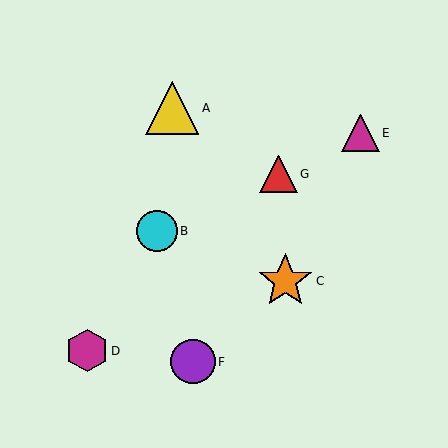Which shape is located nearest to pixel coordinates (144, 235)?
The cyan circle (labeled B) at (157, 231) is nearest to that location.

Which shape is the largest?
The orange star (labeled C) is the largest.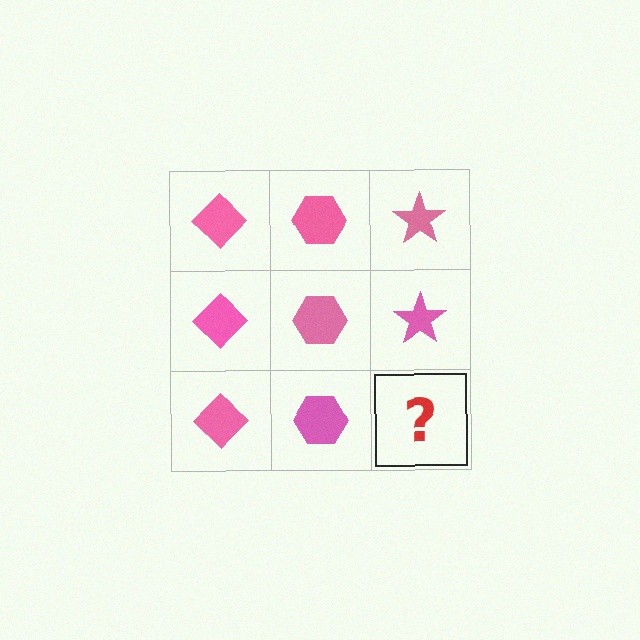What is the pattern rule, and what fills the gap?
The rule is that each column has a consistent shape. The gap should be filled with a pink star.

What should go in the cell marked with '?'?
The missing cell should contain a pink star.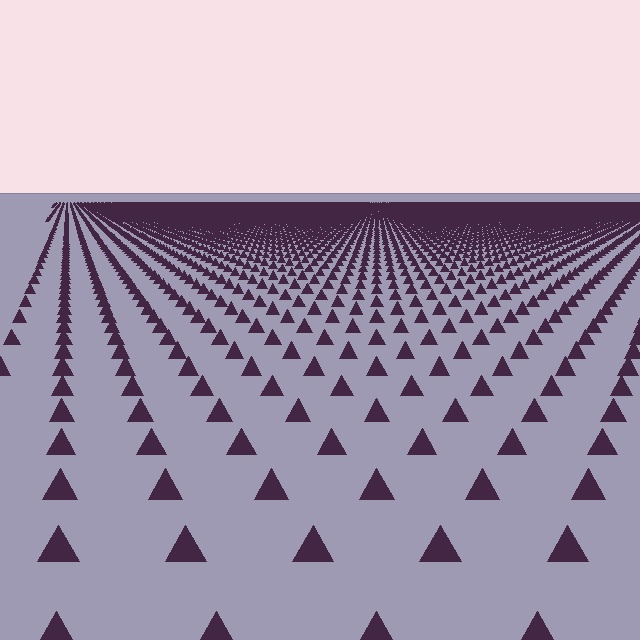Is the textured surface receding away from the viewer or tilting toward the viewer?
The surface is receding away from the viewer. Texture elements get smaller and denser toward the top.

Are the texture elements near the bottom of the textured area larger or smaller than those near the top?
Larger. Near the bottom, elements are closer to the viewer and appear at a bigger on-screen size.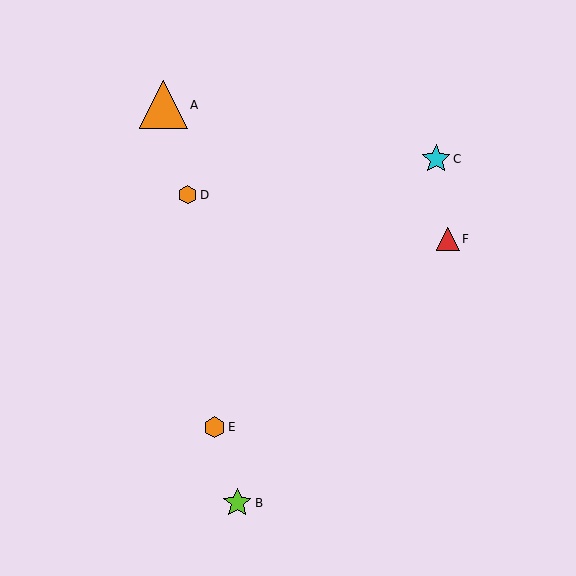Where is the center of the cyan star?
The center of the cyan star is at (436, 159).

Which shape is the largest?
The orange triangle (labeled A) is the largest.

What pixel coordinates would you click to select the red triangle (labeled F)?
Click at (448, 239) to select the red triangle F.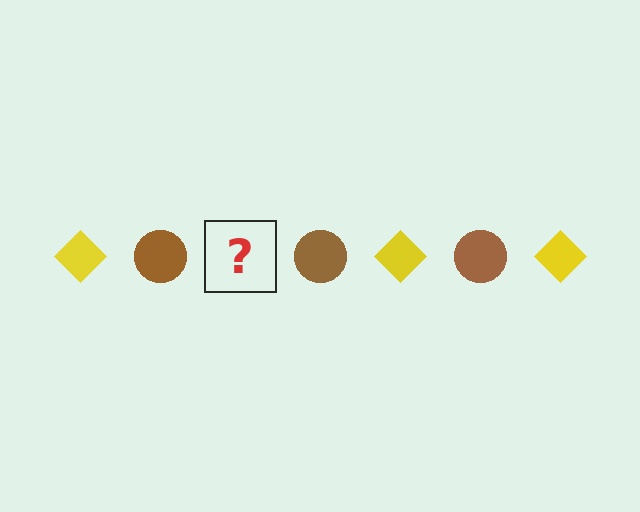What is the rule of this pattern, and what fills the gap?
The rule is that the pattern alternates between yellow diamond and brown circle. The gap should be filled with a yellow diamond.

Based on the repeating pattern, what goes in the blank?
The blank should be a yellow diamond.